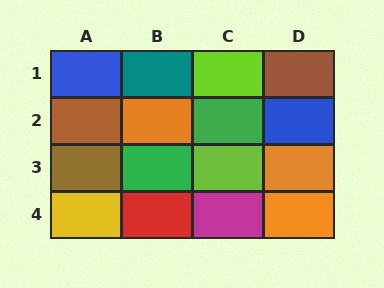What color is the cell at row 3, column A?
Brown.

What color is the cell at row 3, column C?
Lime.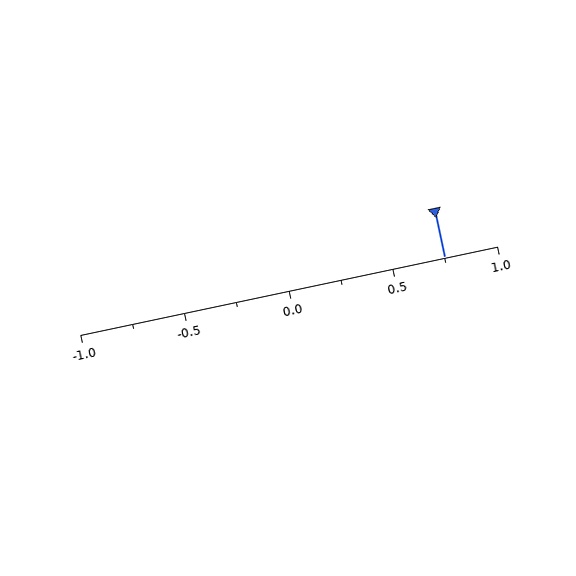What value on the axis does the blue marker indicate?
The marker indicates approximately 0.75.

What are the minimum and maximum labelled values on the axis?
The axis runs from -1.0 to 1.0.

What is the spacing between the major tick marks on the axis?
The major ticks are spaced 0.5 apart.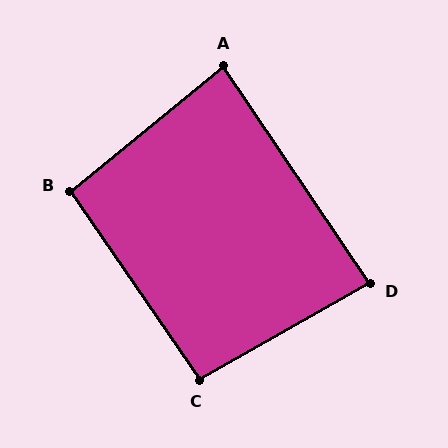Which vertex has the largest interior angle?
C, at approximately 95 degrees.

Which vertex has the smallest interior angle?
A, at approximately 85 degrees.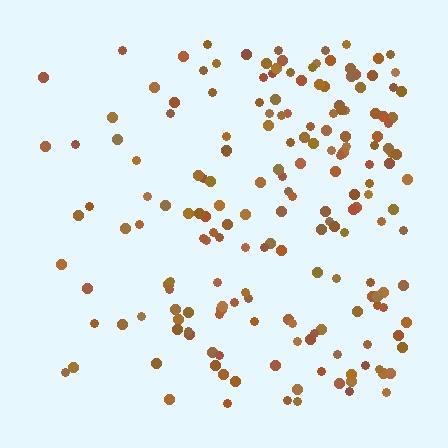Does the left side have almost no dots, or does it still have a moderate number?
Still a moderate number, just noticeably fewer than the right.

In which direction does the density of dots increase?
From left to right, with the right side densest.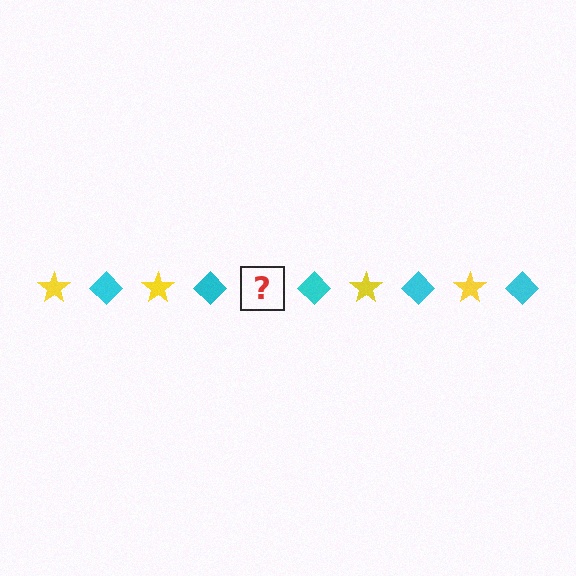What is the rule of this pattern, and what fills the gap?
The rule is that the pattern alternates between yellow star and cyan diamond. The gap should be filled with a yellow star.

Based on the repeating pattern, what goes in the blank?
The blank should be a yellow star.